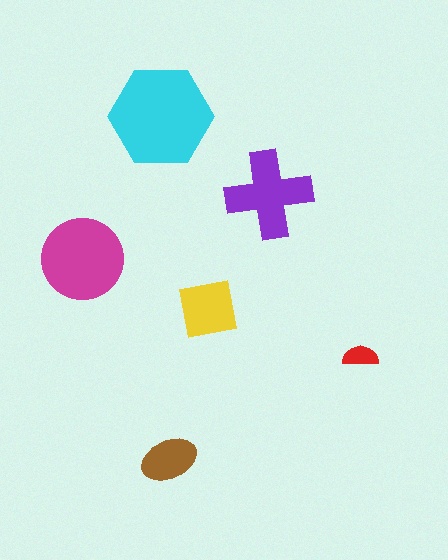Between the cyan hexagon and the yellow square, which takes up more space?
The cyan hexagon.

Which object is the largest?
The cyan hexagon.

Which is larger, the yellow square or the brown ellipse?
The yellow square.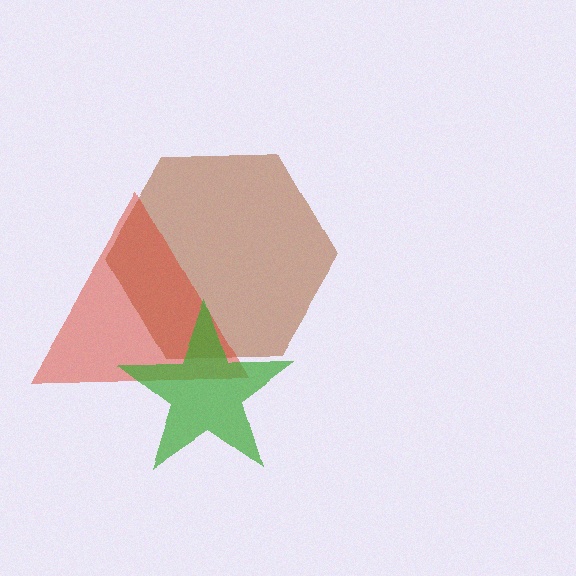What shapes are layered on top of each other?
The layered shapes are: a brown hexagon, a red triangle, a green star.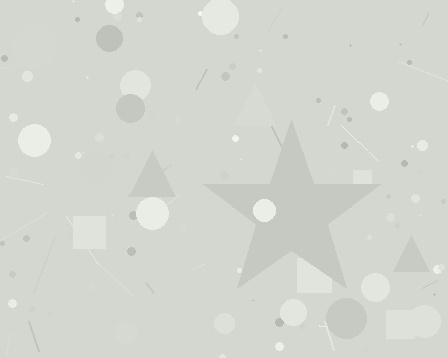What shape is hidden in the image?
A star is hidden in the image.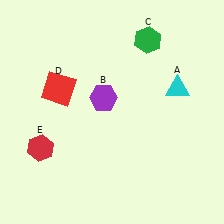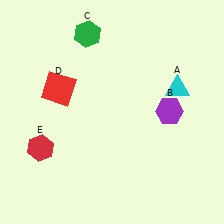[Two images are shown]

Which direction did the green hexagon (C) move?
The green hexagon (C) moved left.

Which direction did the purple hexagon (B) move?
The purple hexagon (B) moved right.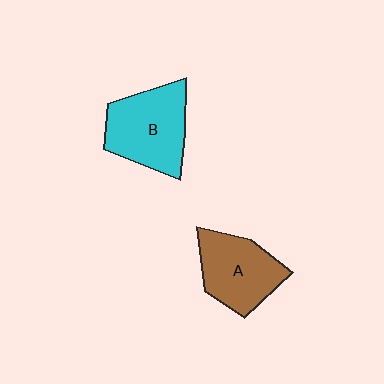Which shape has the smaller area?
Shape A (brown).